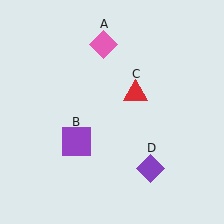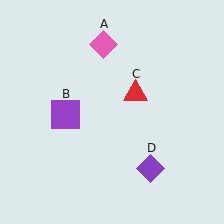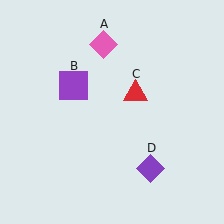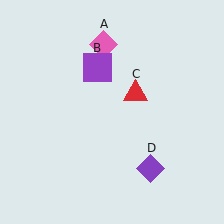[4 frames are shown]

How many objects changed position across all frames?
1 object changed position: purple square (object B).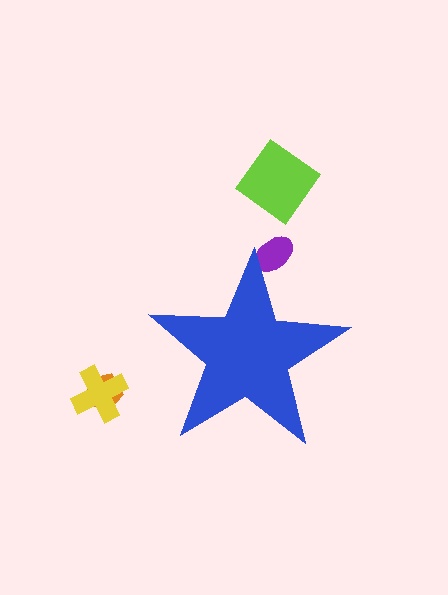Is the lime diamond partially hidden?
No, the lime diamond is fully visible.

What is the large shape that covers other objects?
A blue star.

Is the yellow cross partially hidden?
No, the yellow cross is fully visible.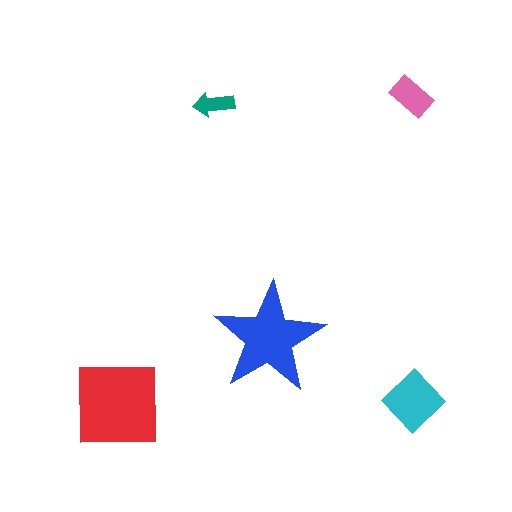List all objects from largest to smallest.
The red square, the blue star, the cyan diamond, the pink rectangle, the teal arrow.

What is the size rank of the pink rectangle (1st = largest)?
4th.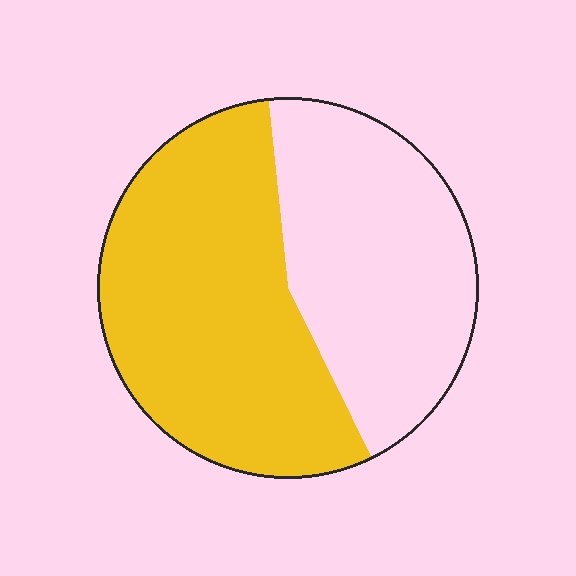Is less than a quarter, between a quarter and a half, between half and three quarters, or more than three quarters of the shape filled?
Between half and three quarters.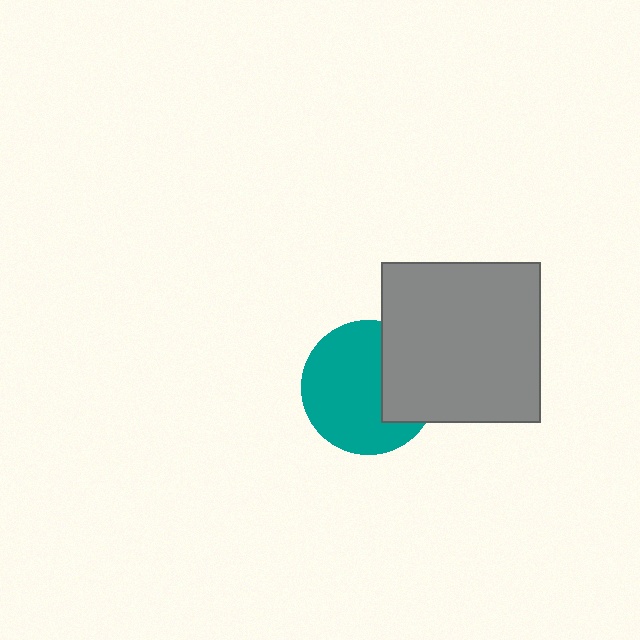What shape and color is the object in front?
The object in front is a gray square.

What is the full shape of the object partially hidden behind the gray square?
The partially hidden object is a teal circle.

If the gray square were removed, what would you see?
You would see the complete teal circle.